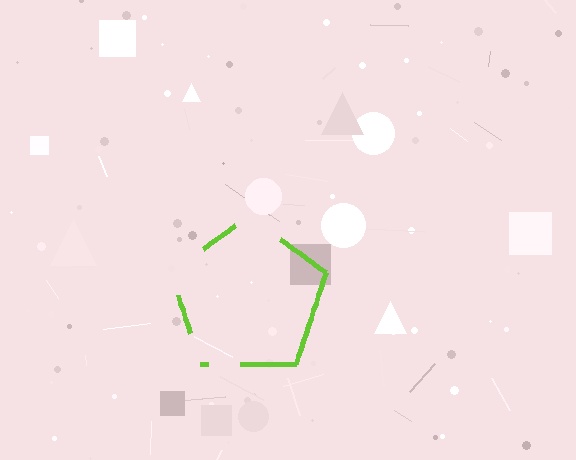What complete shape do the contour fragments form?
The contour fragments form a pentagon.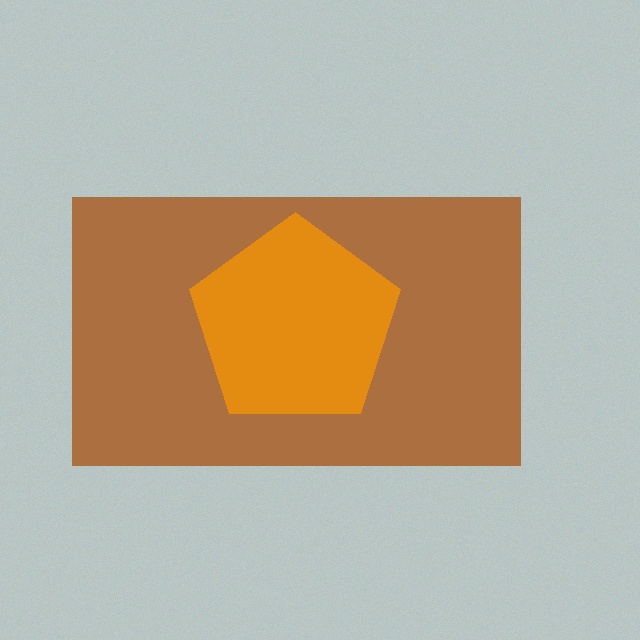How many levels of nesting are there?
2.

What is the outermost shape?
The brown rectangle.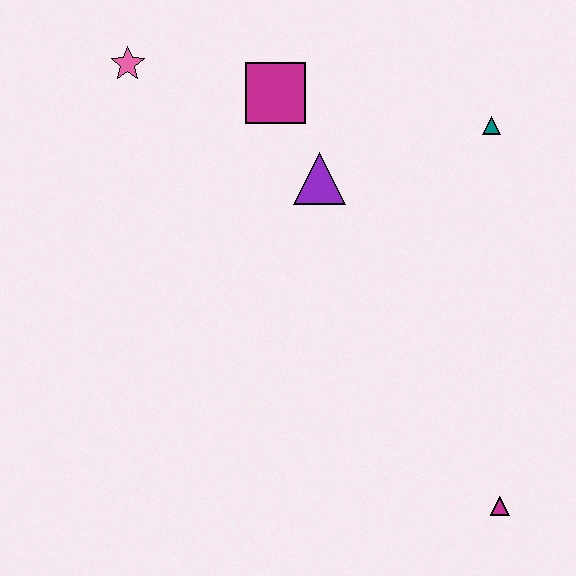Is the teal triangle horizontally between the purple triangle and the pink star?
No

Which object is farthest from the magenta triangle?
The pink star is farthest from the magenta triangle.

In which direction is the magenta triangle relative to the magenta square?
The magenta triangle is below the magenta square.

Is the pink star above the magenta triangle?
Yes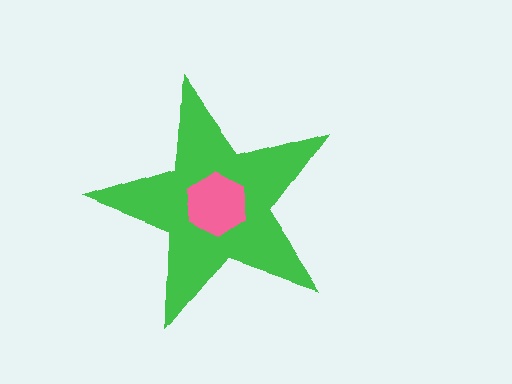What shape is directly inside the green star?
The pink hexagon.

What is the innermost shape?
The pink hexagon.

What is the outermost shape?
The green star.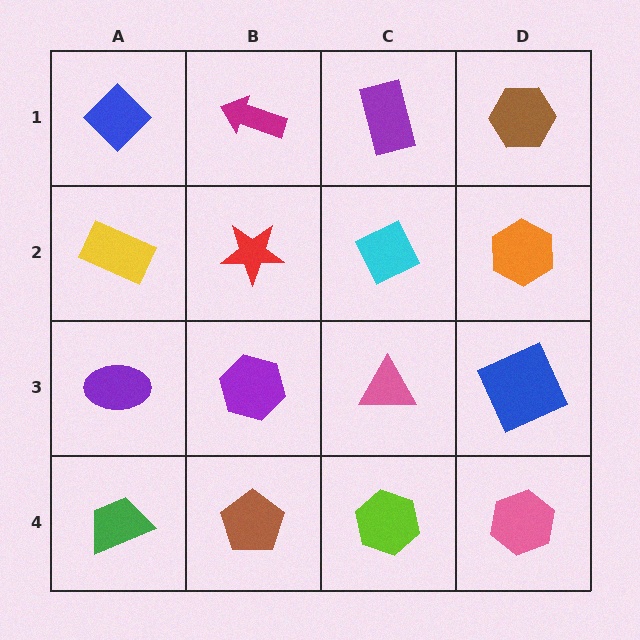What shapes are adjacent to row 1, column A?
A yellow rectangle (row 2, column A), a magenta arrow (row 1, column B).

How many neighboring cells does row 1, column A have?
2.